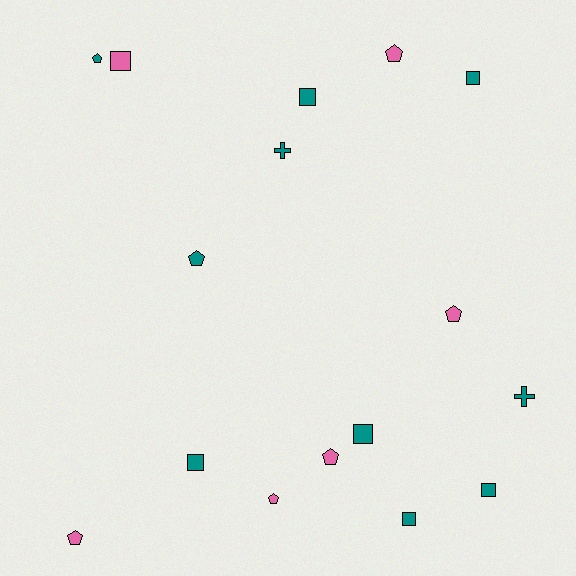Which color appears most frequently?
Teal, with 10 objects.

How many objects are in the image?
There are 16 objects.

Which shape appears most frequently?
Square, with 7 objects.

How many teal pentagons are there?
There are 2 teal pentagons.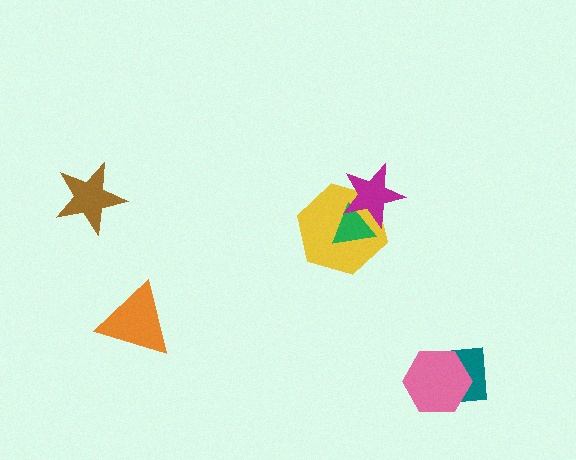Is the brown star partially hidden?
No, no other shape covers it.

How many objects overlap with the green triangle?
2 objects overlap with the green triangle.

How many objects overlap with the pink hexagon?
1 object overlaps with the pink hexagon.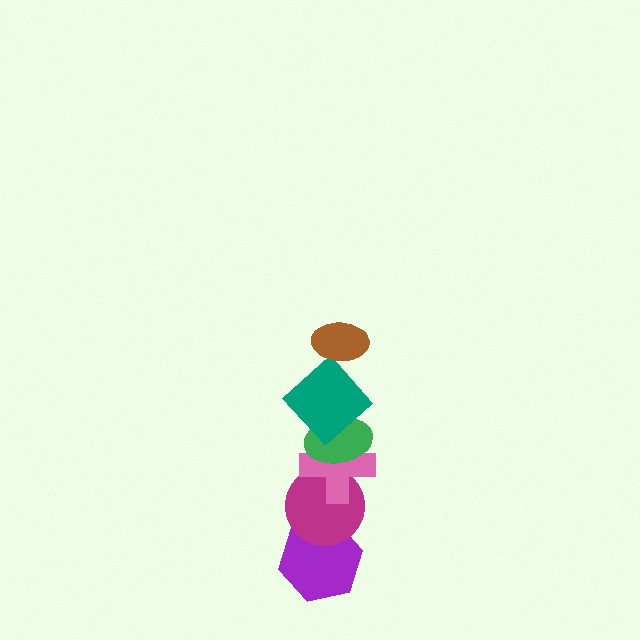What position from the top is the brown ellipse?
The brown ellipse is 1st from the top.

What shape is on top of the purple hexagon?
The magenta circle is on top of the purple hexagon.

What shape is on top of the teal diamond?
The brown ellipse is on top of the teal diamond.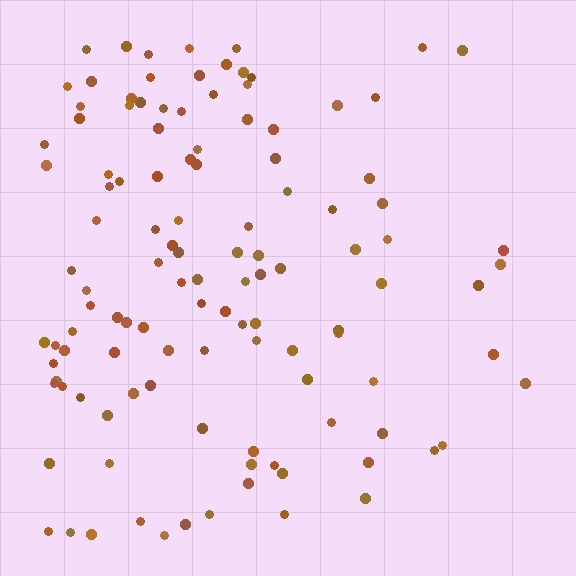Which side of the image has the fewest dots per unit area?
The right.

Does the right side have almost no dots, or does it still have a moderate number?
Still a moderate number, just noticeably fewer than the left.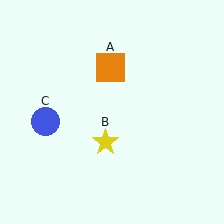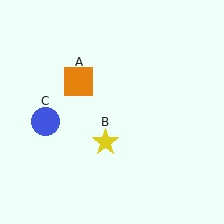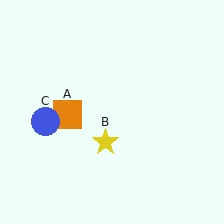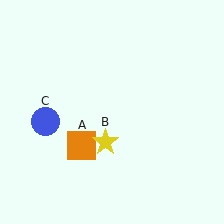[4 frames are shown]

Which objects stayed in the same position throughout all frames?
Yellow star (object B) and blue circle (object C) remained stationary.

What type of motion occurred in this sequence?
The orange square (object A) rotated counterclockwise around the center of the scene.